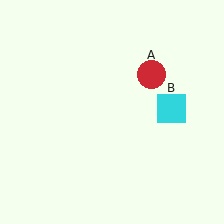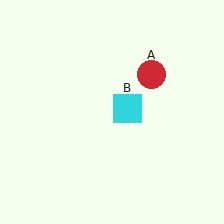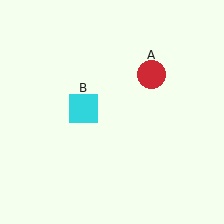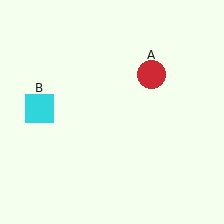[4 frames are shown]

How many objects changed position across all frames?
1 object changed position: cyan square (object B).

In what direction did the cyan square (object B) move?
The cyan square (object B) moved left.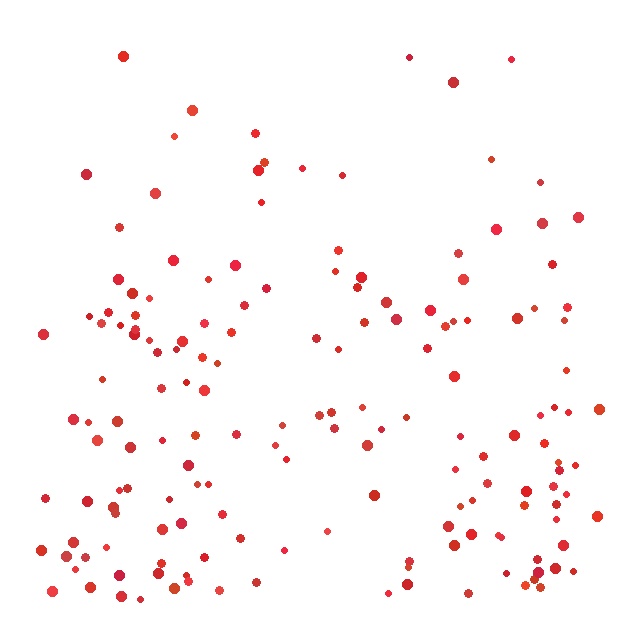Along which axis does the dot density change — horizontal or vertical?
Vertical.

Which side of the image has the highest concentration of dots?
The bottom.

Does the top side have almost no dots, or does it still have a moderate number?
Still a moderate number, just noticeably fewer than the bottom.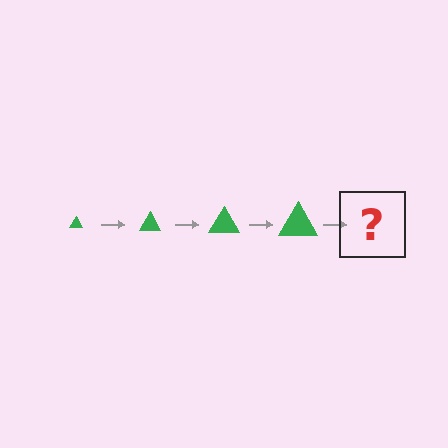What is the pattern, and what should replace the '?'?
The pattern is that the triangle gets progressively larger each step. The '?' should be a green triangle, larger than the previous one.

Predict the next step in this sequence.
The next step is a green triangle, larger than the previous one.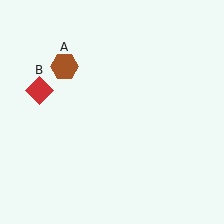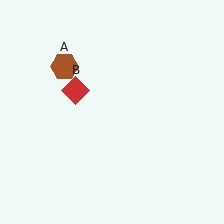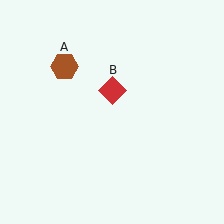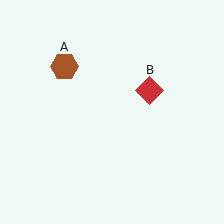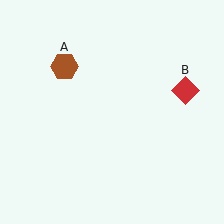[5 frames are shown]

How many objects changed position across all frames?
1 object changed position: red diamond (object B).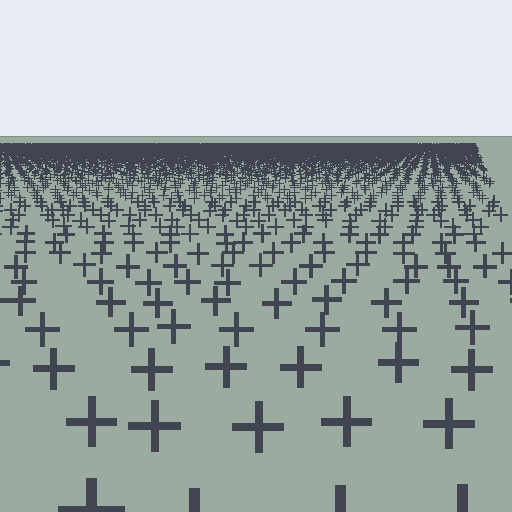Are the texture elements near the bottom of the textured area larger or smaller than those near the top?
Larger. Near the bottom, elements are closer to the viewer and appear at a bigger on-screen size.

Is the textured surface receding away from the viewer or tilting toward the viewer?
The surface is receding away from the viewer. Texture elements get smaller and denser toward the top.